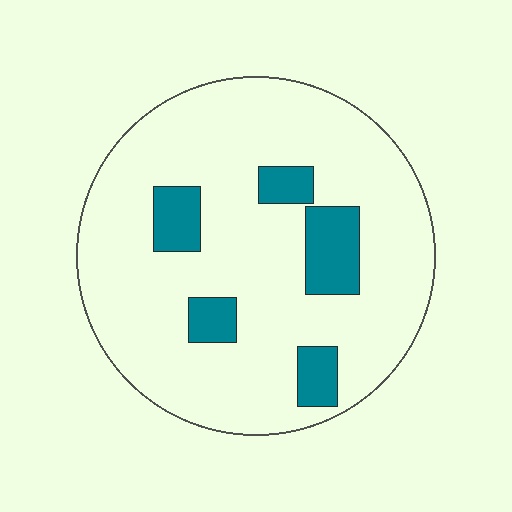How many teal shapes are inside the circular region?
5.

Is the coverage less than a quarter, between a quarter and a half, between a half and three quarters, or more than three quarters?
Less than a quarter.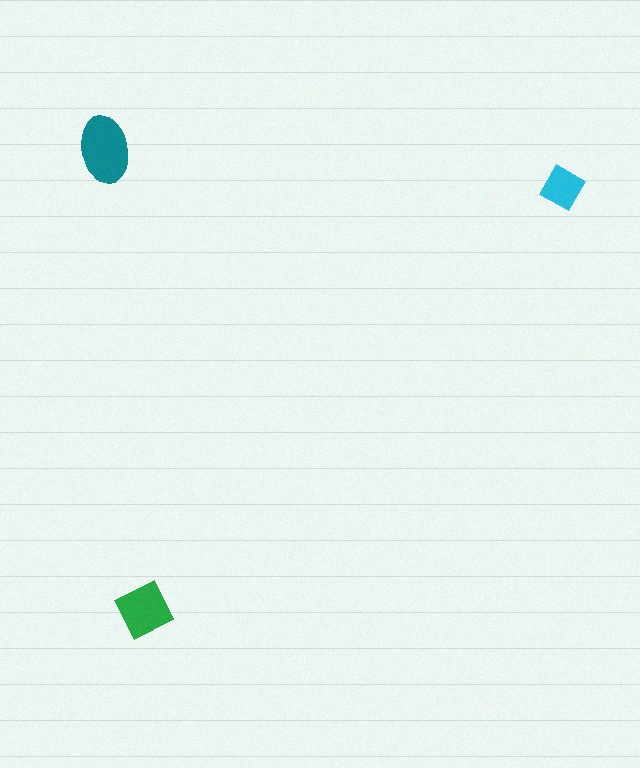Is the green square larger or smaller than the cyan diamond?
Larger.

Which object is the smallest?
The cyan diamond.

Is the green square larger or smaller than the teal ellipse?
Smaller.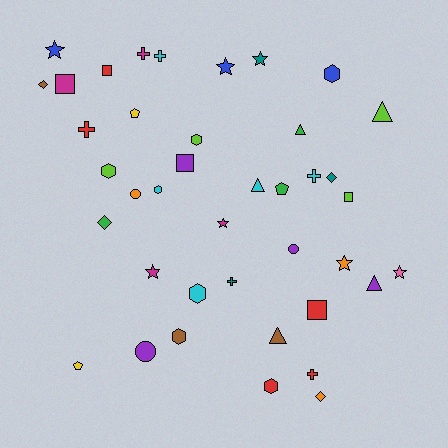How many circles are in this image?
There are 3 circles.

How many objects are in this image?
There are 40 objects.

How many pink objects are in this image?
There is 1 pink object.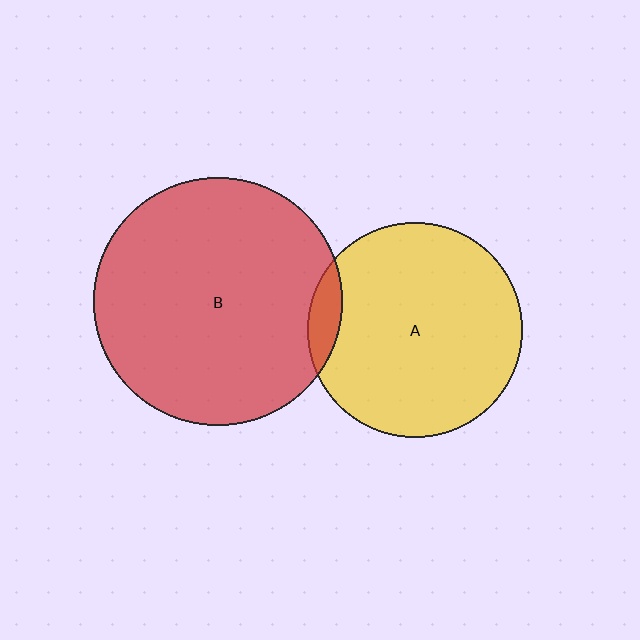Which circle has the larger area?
Circle B (red).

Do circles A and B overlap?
Yes.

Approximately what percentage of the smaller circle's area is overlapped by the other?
Approximately 5%.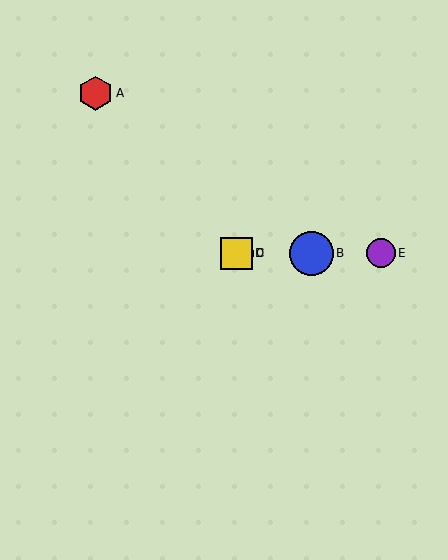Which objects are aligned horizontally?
Objects B, C, D, E are aligned horizontally.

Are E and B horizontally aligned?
Yes, both are at y≈253.